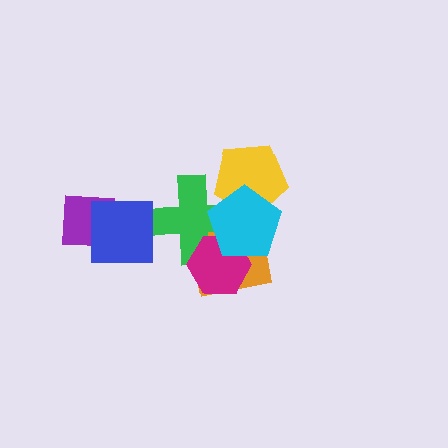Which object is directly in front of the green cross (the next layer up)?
The yellow pentagon is directly in front of the green cross.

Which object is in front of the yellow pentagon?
The cyan pentagon is in front of the yellow pentagon.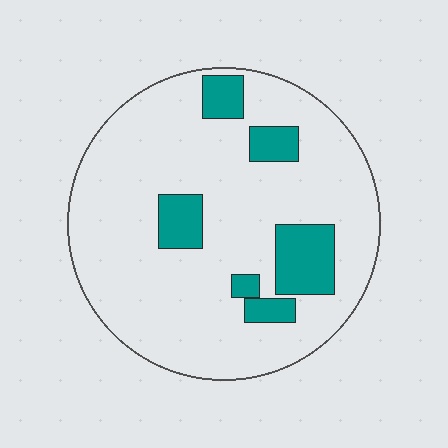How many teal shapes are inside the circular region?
6.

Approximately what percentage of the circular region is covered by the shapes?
Approximately 15%.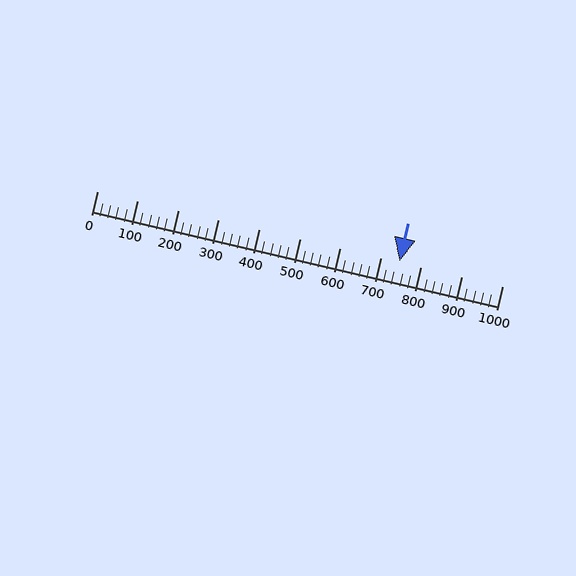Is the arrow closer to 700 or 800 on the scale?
The arrow is closer to 700.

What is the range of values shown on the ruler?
The ruler shows values from 0 to 1000.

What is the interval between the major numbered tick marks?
The major tick marks are spaced 100 units apart.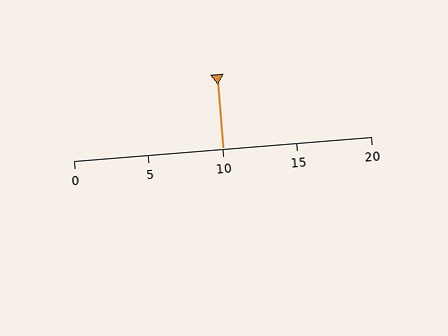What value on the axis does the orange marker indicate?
The marker indicates approximately 10.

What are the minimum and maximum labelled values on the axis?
The axis runs from 0 to 20.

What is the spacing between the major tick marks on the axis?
The major ticks are spaced 5 apart.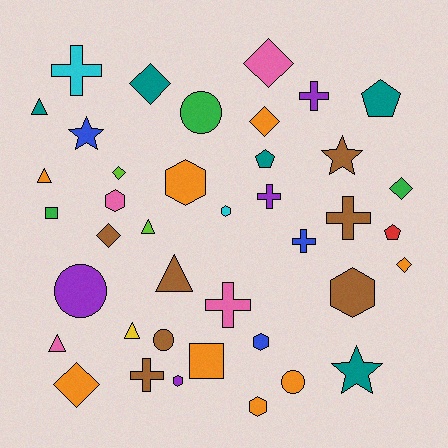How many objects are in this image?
There are 40 objects.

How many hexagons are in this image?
There are 7 hexagons.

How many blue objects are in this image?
There are 3 blue objects.